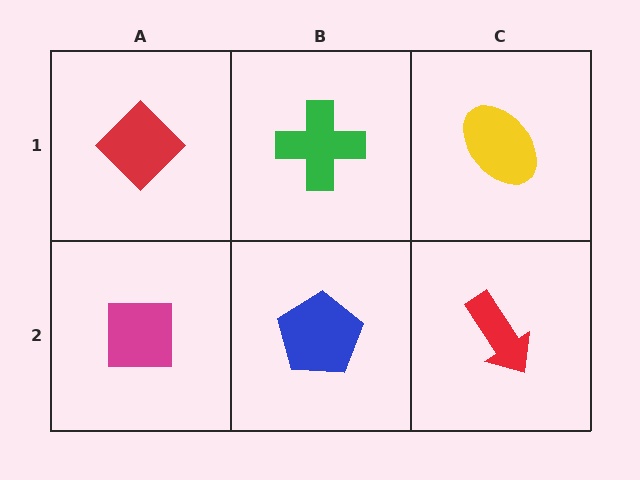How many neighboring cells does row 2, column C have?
2.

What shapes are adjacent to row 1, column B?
A blue pentagon (row 2, column B), a red diamond (row 1, column A), a yellow ellipse (row 1, column C).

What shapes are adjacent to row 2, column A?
A red diamond (row 1, column A), a blue pentagon (row 2, column B).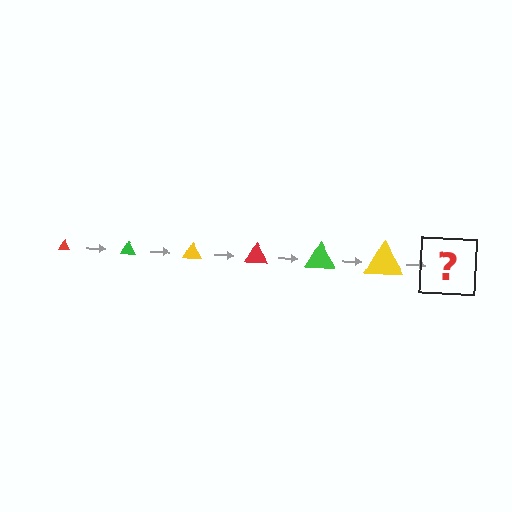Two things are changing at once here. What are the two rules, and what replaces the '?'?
The two rules are that the triangle grows larger each step and the color cycles through red, green, and yellow. The '?' should be a red triangle, larger than the previous one.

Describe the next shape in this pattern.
It should be a red triangle, larger than the previous one.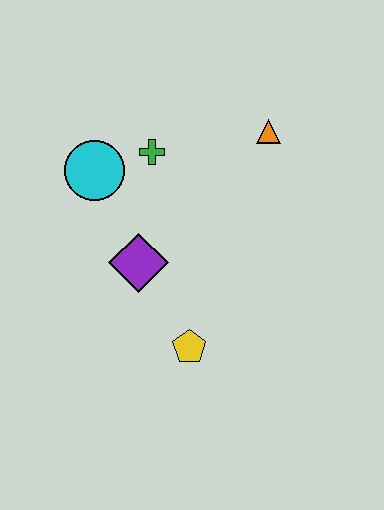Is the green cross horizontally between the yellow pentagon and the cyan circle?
Yes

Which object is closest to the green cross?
The cyan circle is closest to the green cross.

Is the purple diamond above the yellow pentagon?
Yes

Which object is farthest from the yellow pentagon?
The orange triangle is farthest from the yellow pentagon.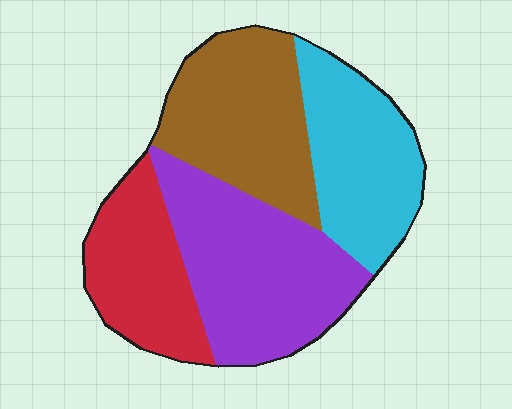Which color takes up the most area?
Purple, at roughly 30%.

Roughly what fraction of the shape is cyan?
Cyan covers around 25% of the shape.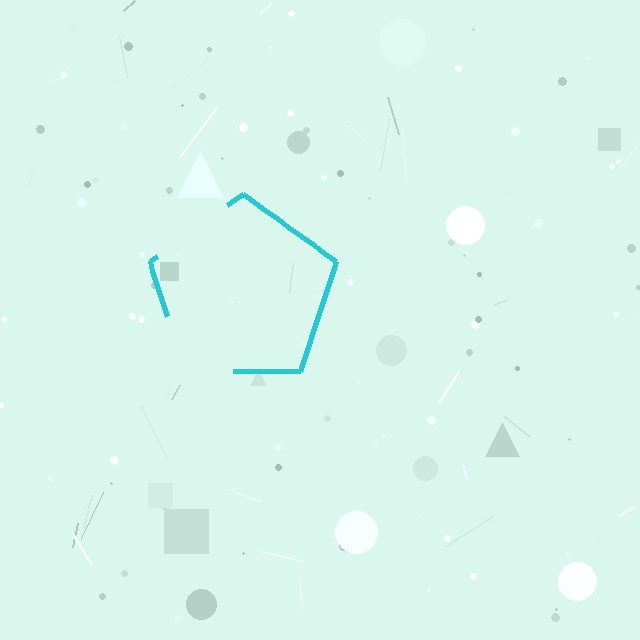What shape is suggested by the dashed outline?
The dashed outline suggests a pentagon.